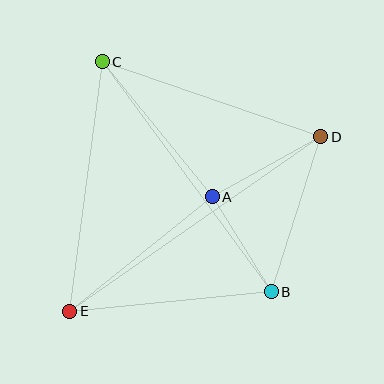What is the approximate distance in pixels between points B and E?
The distance between B and E is approximately 202 pixels.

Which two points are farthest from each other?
Points D and E are farthest from each other.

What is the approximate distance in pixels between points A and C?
The distance between A and C is approximately 174 pixels.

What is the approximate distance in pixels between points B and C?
The distance between B and C is approximately 285 pixels.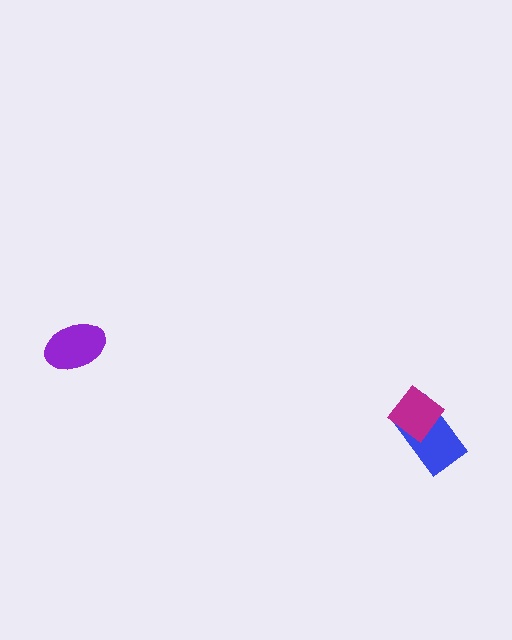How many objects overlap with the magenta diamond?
1 object overlaps with the magenta diamond.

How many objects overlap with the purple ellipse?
0 objects overlap with the purple ellipse.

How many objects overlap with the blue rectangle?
1 object overlaps with the blue rectangle.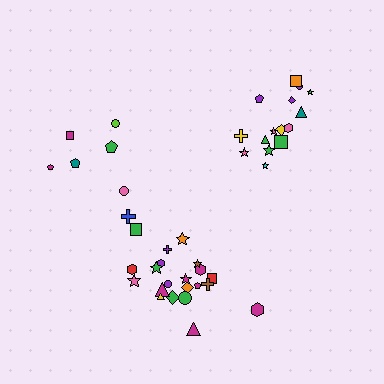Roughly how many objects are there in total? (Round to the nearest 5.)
Roughly 45 objects in total.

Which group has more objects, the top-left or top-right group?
The top-right group.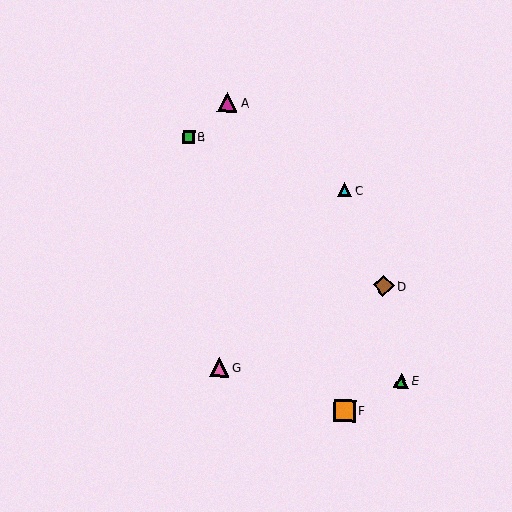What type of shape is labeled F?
Shape F is an orange square.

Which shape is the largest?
The orange square (labeled F) is the largest.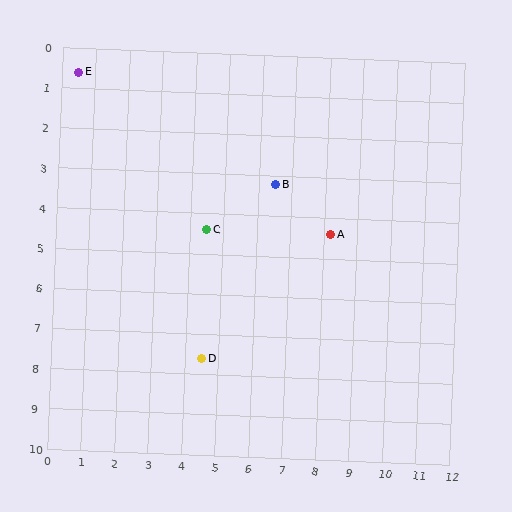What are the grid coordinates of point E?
Point E is at approximately (0.5, 0.6).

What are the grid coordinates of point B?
Point B is at approximately (6.5, 3.2).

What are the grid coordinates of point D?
Point D is at approximately (4.5, 7.6).